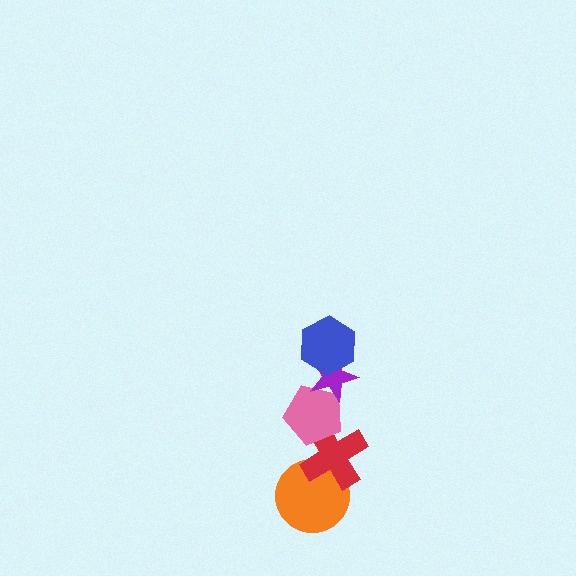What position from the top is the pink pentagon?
The pink pentagon is 3rd from the top.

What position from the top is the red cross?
The red cross is 4th from the top.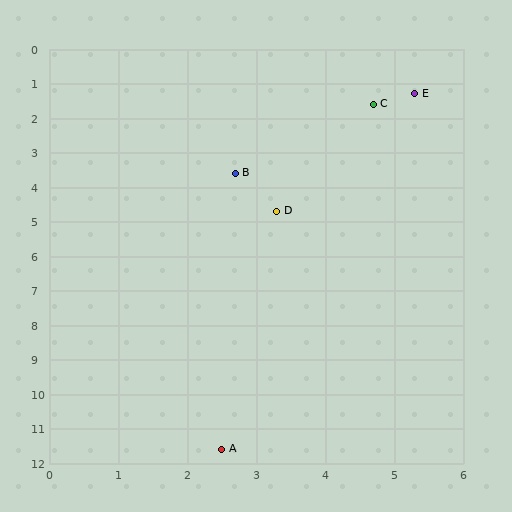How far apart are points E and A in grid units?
Points E and A are about 10.7 grid units apart.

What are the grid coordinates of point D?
Point D is at approximately (3.3, 4.7).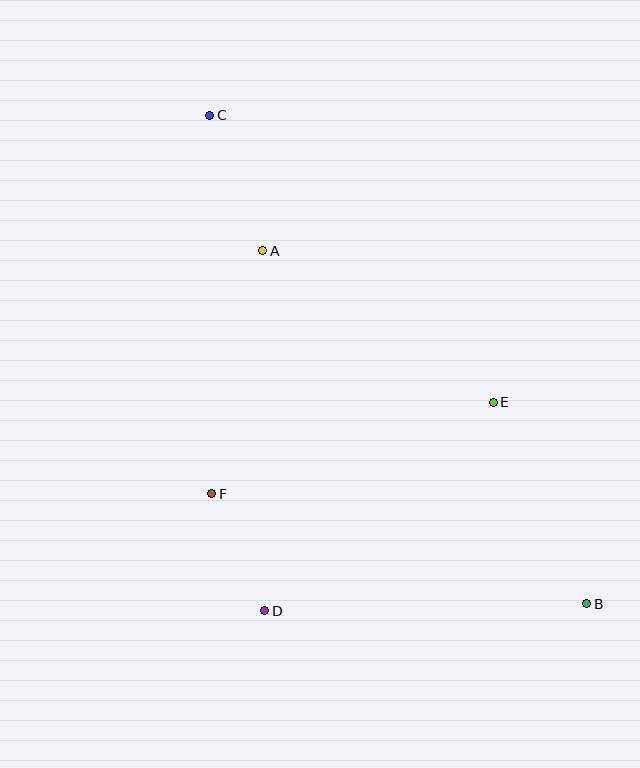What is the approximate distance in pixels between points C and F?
The distance between C and F is approximately 379 pixels.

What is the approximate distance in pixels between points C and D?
The distance between C and D is approximately 499 pixels.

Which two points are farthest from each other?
Points B and C are farthest from each other.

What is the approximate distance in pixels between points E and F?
The distance between E and F is approximately 296 pixels.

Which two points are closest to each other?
Points D and F are closest to each other.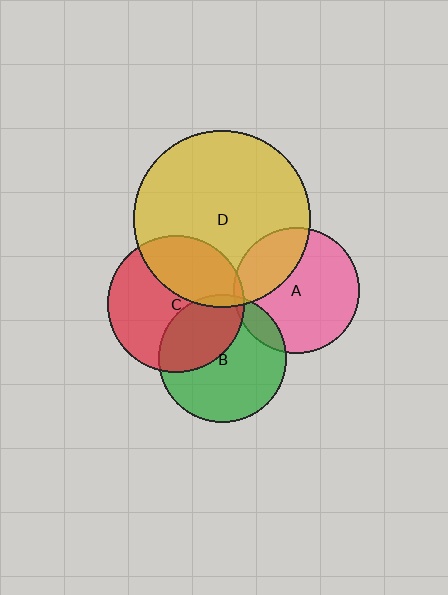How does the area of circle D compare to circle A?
Approximately 2.0 times.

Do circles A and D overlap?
Yes.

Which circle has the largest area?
Circle D (yellow).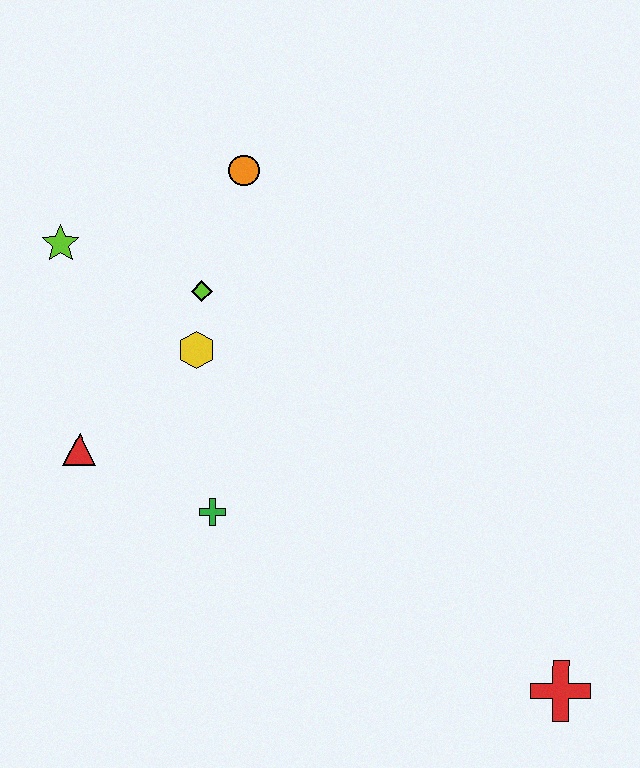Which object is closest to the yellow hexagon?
The lime diamond is closest to the yellow hexagon.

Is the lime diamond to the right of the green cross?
No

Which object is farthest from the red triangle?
The red cross is farthest from the red triangle.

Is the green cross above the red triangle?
No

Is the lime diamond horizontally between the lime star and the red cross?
Yes